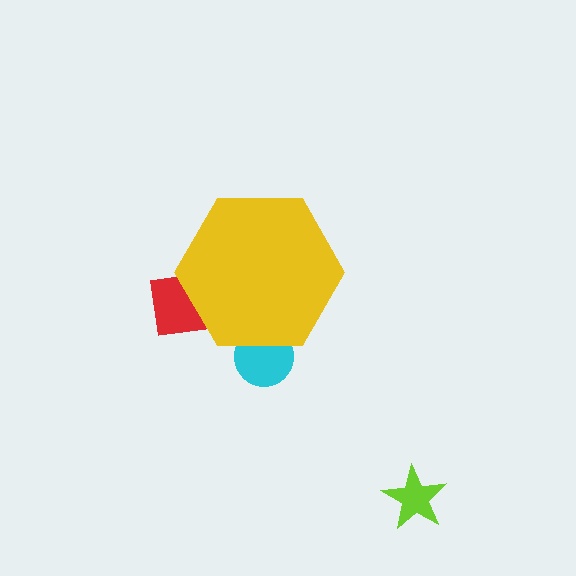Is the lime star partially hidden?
No, the lime star is fully visible.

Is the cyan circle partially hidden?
Yes, the cyan circle is partially hidden behind the yellow hexagon.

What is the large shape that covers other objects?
A yellow hexagon.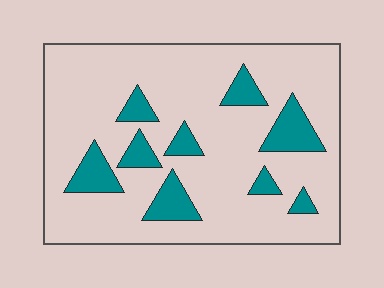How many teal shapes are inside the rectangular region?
9.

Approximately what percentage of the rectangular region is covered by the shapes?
Approximately 15%.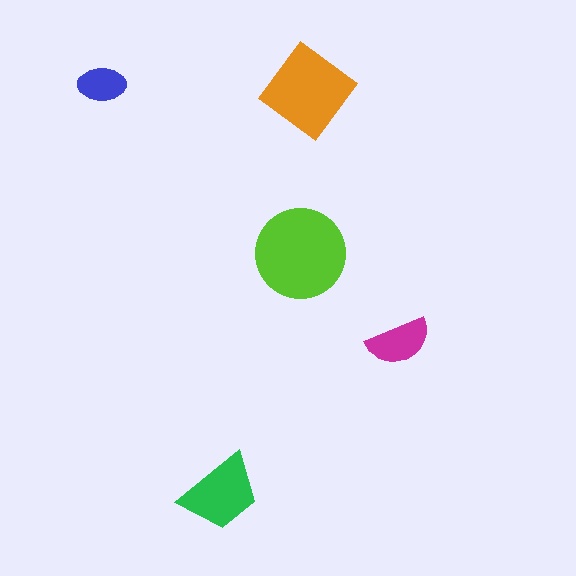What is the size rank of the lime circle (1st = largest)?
1st.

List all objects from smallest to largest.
The blue ellipse, the magenta semicircle, the green trapezoid, the orange diamond, the lime circle.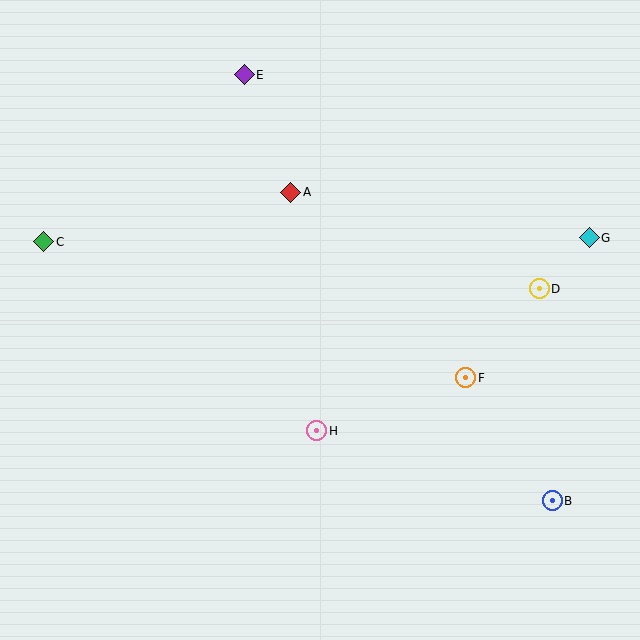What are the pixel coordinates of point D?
Point D is at (539, 289).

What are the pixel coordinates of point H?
Point H is at (317, 431).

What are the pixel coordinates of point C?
Point C is at (44, 242).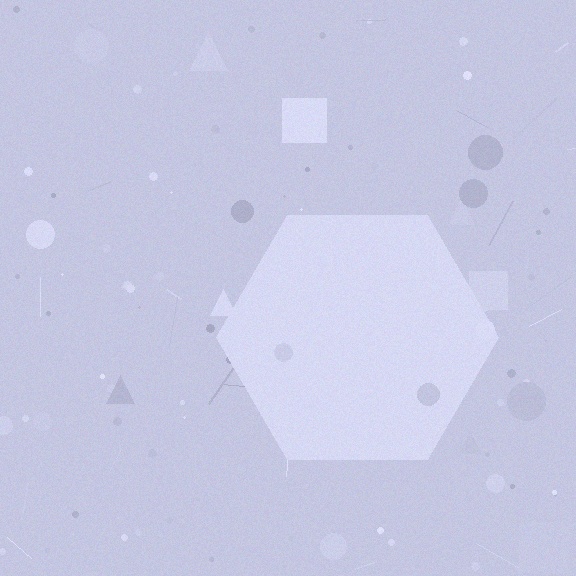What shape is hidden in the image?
A hexagon is hidden in the image.